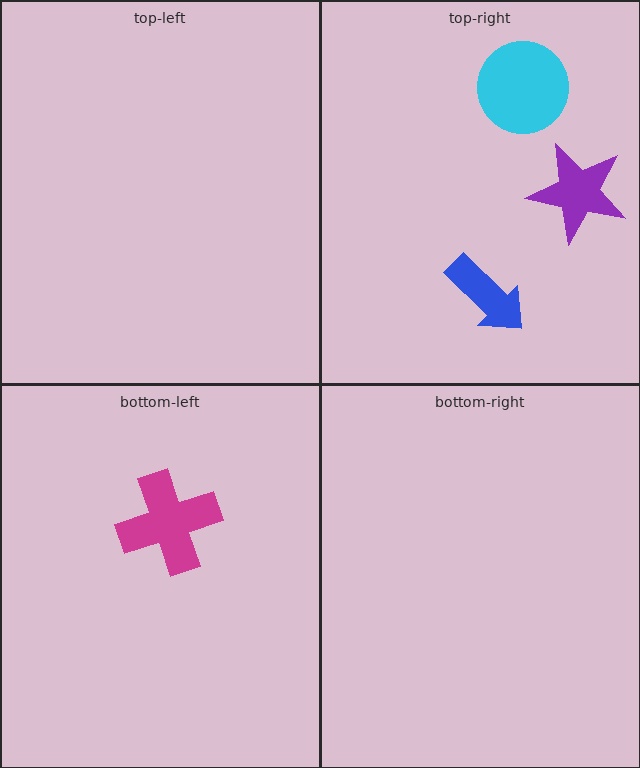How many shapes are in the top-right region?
3.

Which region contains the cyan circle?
The top-right region.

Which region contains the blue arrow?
The top-right region.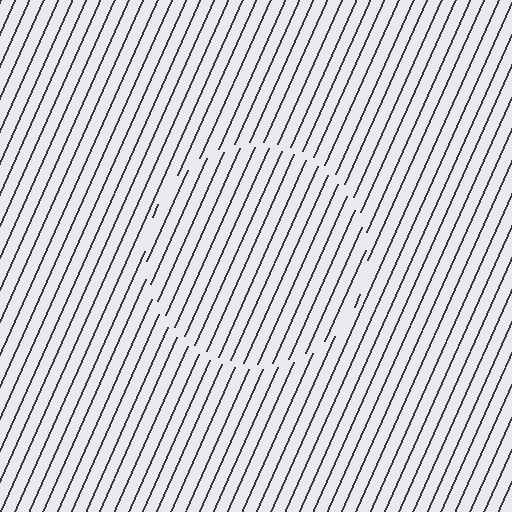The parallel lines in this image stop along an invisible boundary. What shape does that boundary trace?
An illusory circle. The interior of the shape contains the same grating, shifted by half a period — the contour is defined by the phase discontinuity where line-ends from the inner and outer gratings abut.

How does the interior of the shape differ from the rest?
The interior of the shape contains the same grating, shifted by half a period — the contour is defined by the phase discontinuity where line-ends from the inner and outer gratings abut.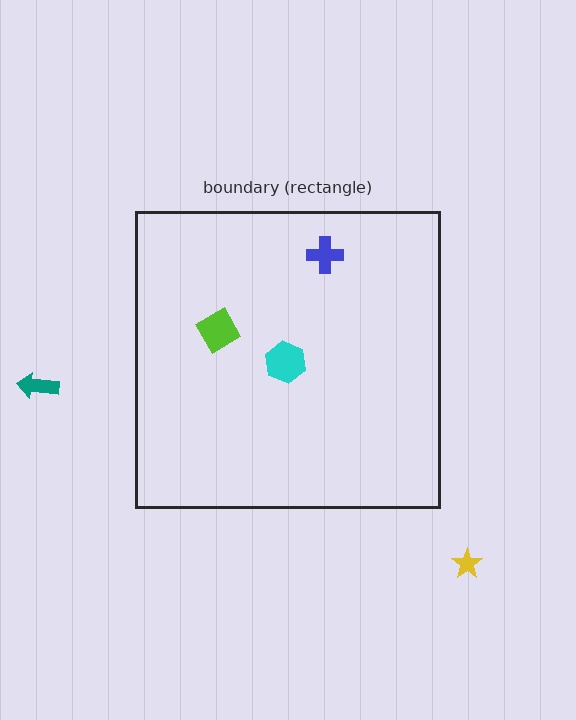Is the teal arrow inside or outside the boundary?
Outside.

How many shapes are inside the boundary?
3 inside, 2 outside.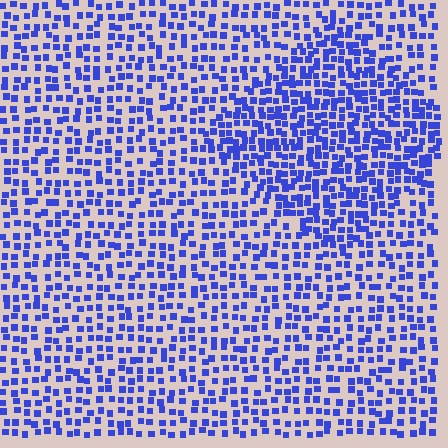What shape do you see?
I see a diamond.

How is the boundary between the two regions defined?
The boundary is defined by a change in element density (approximately 1.7x ratio). All elements are the same color, size, and shape.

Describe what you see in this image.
The image contains small blue elements arranged at two different densities. A diamond-shaped region is visible where the elements are more densely packed than the surrounding area.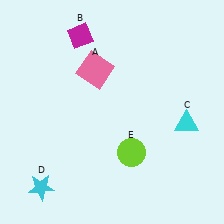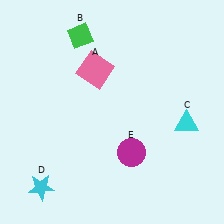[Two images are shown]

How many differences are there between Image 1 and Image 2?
There are 2 differences between the two images.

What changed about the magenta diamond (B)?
In Image 1, B is magenta. In Image 2, it changed to green.